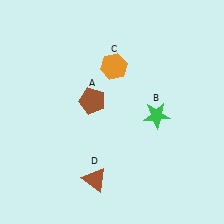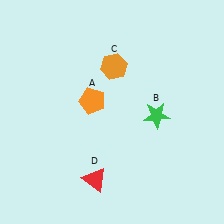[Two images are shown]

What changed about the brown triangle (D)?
In Image 1, D is brown. In Image 2, it changed to red.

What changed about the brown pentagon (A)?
In Image 1, A is brown. In Image 2, it changed to orange.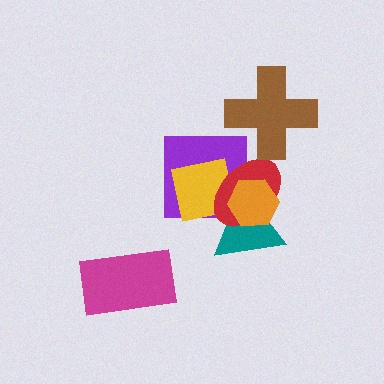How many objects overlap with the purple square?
4 objects overlap with the purple square.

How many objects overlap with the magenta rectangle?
0 objects overlap with the magenta rectangle.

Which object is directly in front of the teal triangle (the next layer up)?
The purple square is directly in front of the teal triangle.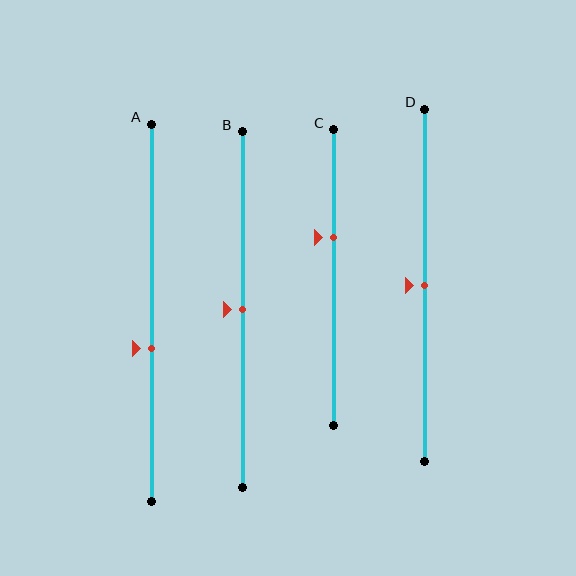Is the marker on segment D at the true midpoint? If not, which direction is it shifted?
Yes, the marker on segment D is at the true midpoint.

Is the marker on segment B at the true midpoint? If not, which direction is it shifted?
Yes, the marker on segment B is at the true midpoint.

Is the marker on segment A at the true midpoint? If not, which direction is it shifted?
No, the marker on segment A is shifted downward by about 9% of the segment length.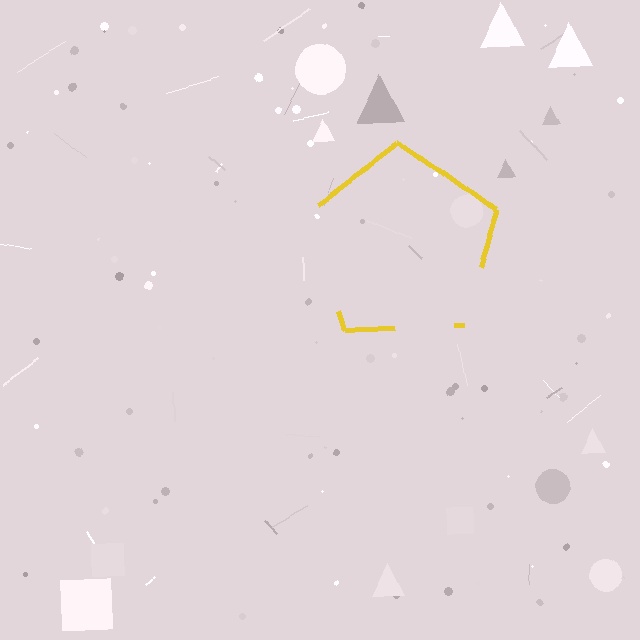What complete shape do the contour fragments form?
The contour fragments form a pentagon.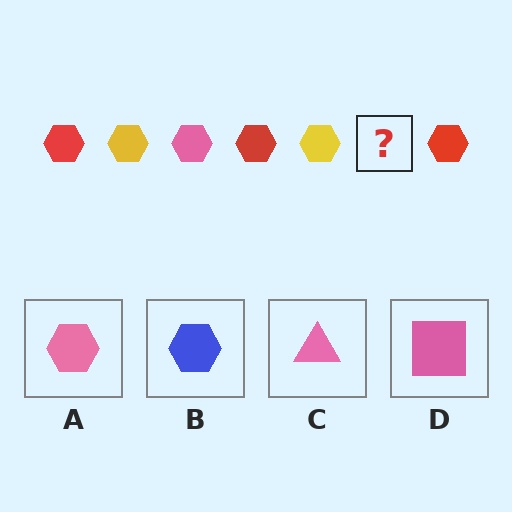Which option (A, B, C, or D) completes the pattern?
A.